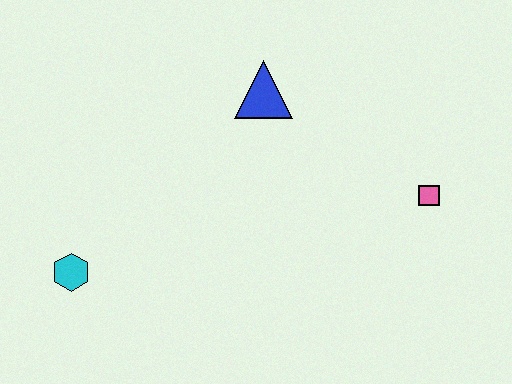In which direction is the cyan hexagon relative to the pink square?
The cyan hexagon is to the left of the pink square.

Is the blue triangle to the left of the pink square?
Yes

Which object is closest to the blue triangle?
The pink square is closest to the blue triangle.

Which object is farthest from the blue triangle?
The cyan hexagon is farthest from the blue triangle.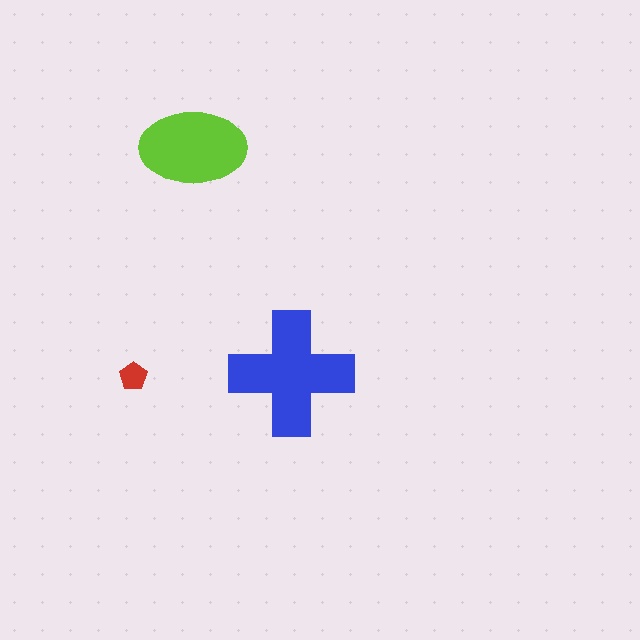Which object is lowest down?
The red pentagon is bottommost.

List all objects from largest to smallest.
The blue cross, the lime ellipse, the red pentagon.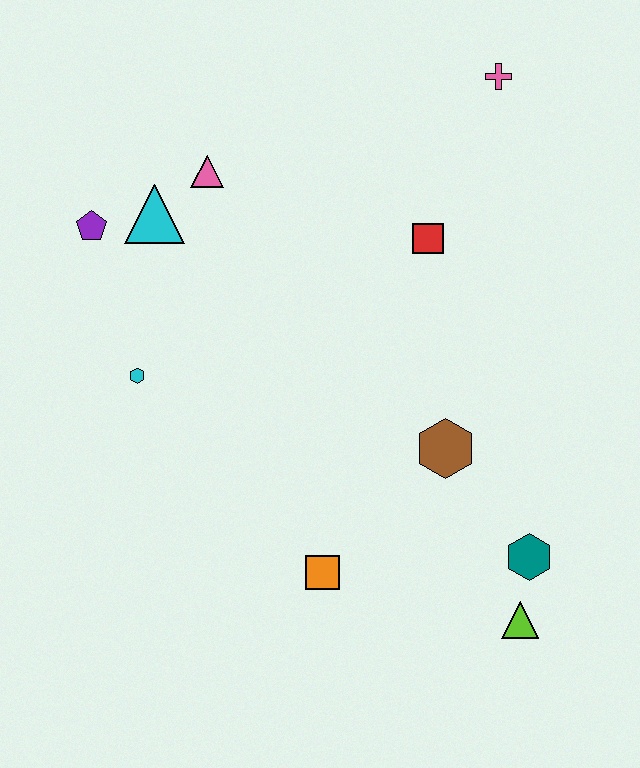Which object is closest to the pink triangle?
The cyan triangle is closest to the pink triangle.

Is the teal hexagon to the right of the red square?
Yes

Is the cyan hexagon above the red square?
No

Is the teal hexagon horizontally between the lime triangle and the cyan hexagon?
No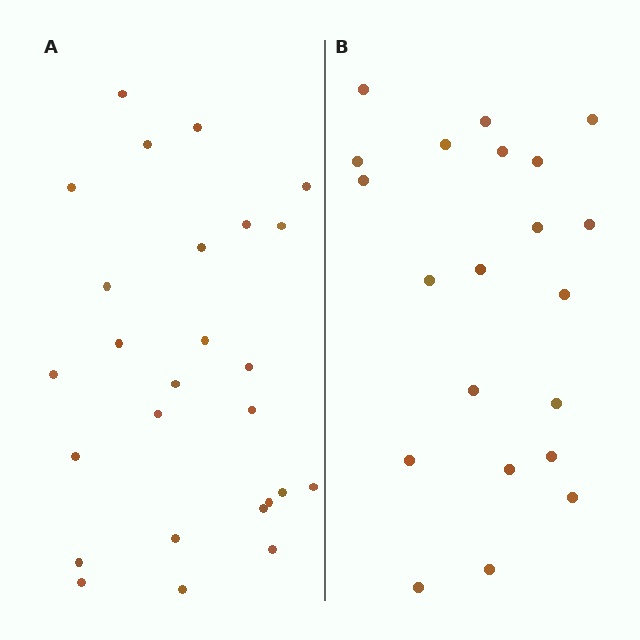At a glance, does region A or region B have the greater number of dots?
Region A (the left region) has more dots.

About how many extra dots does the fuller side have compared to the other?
Region A has about 5 more dots than region B.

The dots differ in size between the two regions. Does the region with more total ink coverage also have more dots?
No. Region B has more total ink coverage because its dots are larger, but region A actually contains more individual dots. Total area can be misleading — the number of items is what matters here.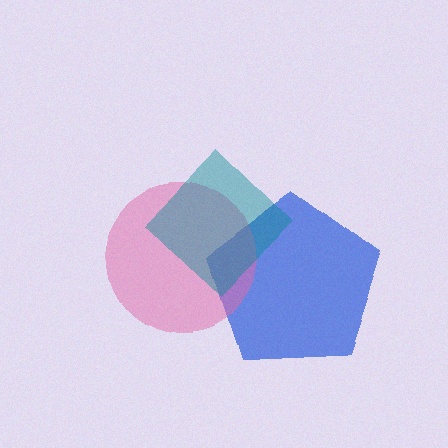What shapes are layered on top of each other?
The layered shapes are: a blue pentagon, a pink circle, a teal diamond.